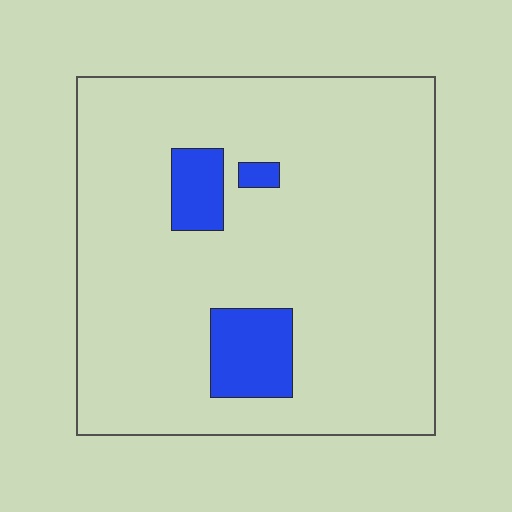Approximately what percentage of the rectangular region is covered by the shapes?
Approximately 10%.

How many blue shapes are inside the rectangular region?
3.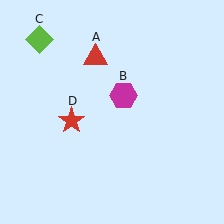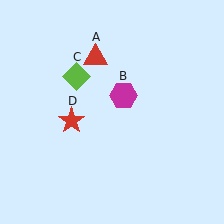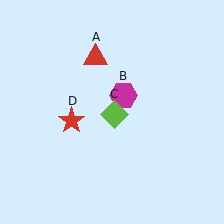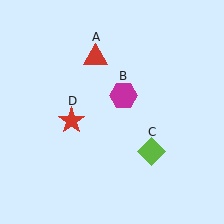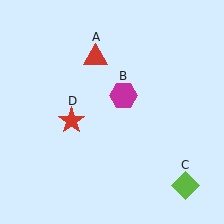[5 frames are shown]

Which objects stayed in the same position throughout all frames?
Red triangle (object A) and magenta hexagon (object B) and red star (object D) remained stationary.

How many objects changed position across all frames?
1 object changed position: lime diamond (object C).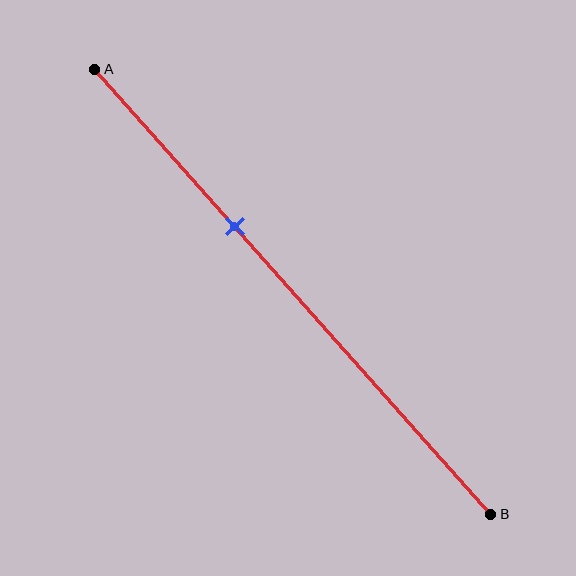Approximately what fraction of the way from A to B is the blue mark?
The blue mark is approximately 35% of the way from A to B.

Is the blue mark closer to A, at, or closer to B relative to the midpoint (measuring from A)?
The blue mark is closer to point A than the midpoint of segment AB.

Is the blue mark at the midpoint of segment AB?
No, the mark is at about 35% from A, not at the 50% midpoint.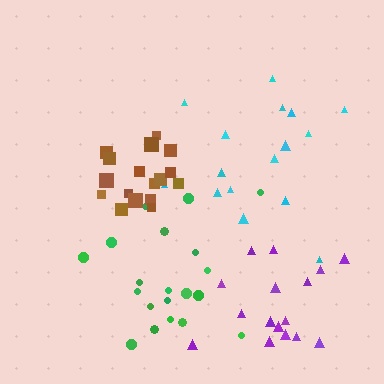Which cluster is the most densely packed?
Brown.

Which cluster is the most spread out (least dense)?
Cyan.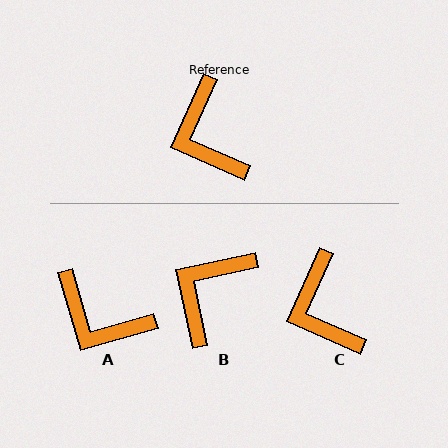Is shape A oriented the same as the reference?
No, it is off by about 40 degrees.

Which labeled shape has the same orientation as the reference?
C.